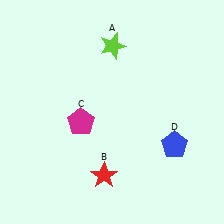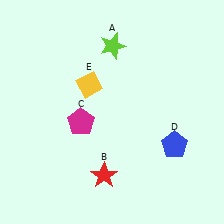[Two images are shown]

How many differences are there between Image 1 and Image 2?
There is 1 difference between the two images.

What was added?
A yellow diamond (E) was added in Image 2.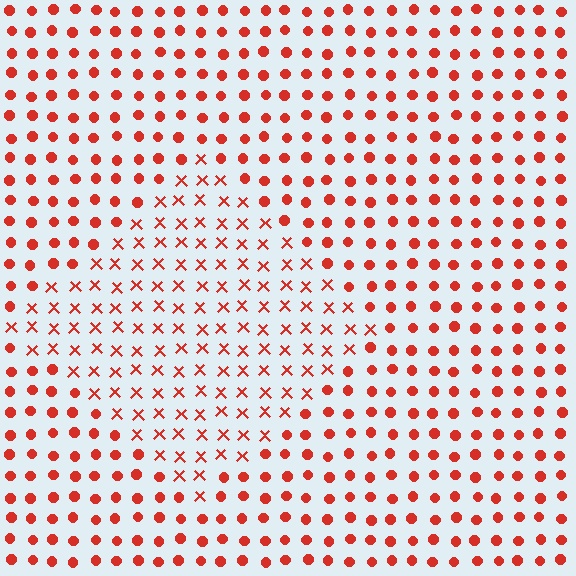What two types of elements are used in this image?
The image uses X marks inside the diamond region and circles outside it.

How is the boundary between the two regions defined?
The boundary is defined by a change in element shape: X marks inside vs. circles outside. All elements share the same color and spacing.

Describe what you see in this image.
The image is filled with small red elements arranged in a uniform grid. A diamond-shaped region contains X marks, while the surrounding area contains circles. The boundary is defined purely by the change in element shape.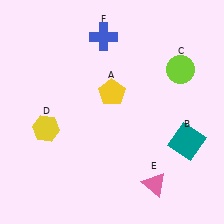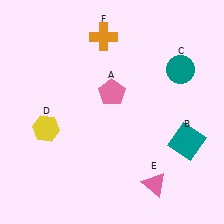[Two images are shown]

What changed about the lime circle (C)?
In Image 1, C is lime. In Image 2, it changed to teal.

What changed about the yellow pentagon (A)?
In Image 1, A is yellow. In Image 2, it changed to pink.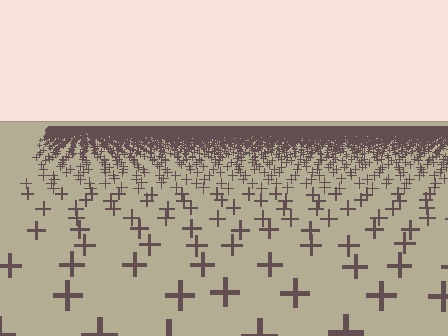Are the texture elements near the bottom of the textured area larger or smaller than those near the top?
Larger. Near the bottom, elements are closer to the viewer and appear at a bigger on-screen size.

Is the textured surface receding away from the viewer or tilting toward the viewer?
The surface is receding away from the viewer. Texture elements get smaller and denser toward the top.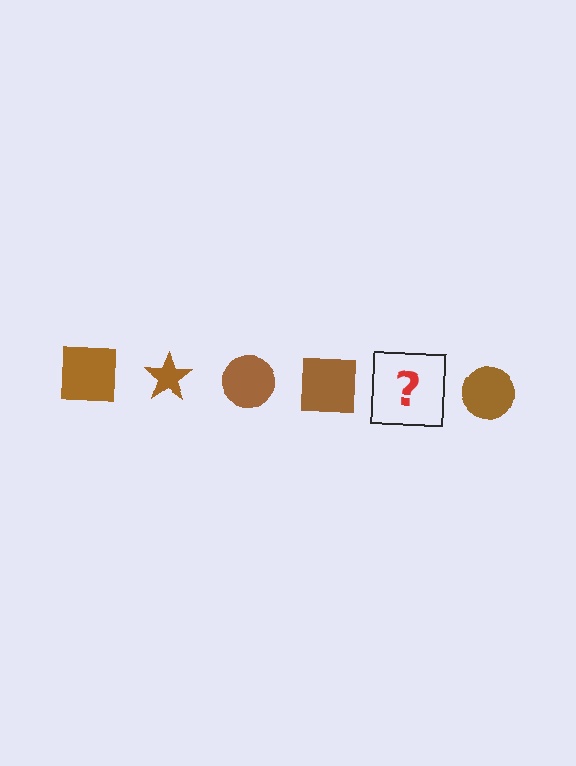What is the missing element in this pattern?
The missing element is a brown star.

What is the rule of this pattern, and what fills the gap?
The rule is that the pattern cycles through square, star, circle shapes in brown. The gap should be filled with a brown star.